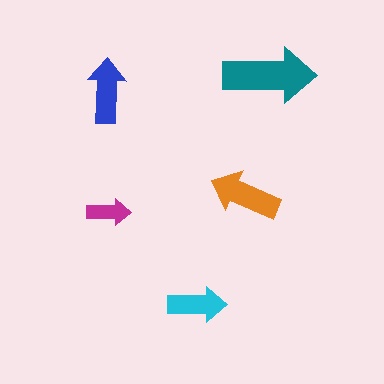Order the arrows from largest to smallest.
the teal one, the orange one, the blue one, the cyan one, the magenta one.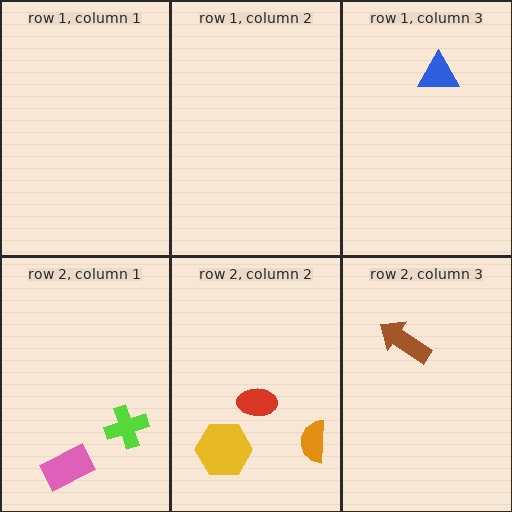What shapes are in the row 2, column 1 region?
The pink rectangle, the lime cross.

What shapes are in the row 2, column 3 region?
The brown arrow.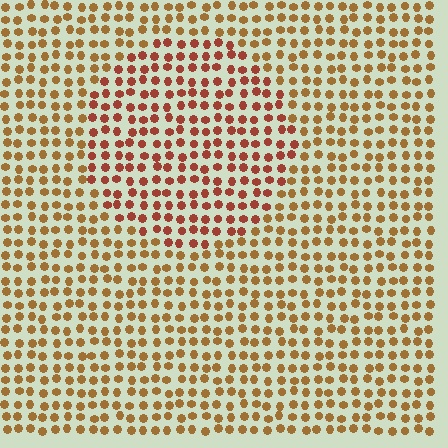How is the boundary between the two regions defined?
The boundary is defined purely by a slight shift in hue (about 27 degrees). Spacing, size, and orientation are identical on both sides.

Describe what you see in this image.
The image is filled with small brown elements in a uniform arrangement. A circle-shaped region is visible where the elements are tinted to a slightly different hue, forming a subtle color boundary.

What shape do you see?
I see a circle.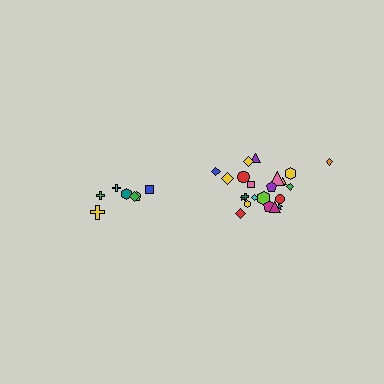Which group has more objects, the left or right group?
The right group.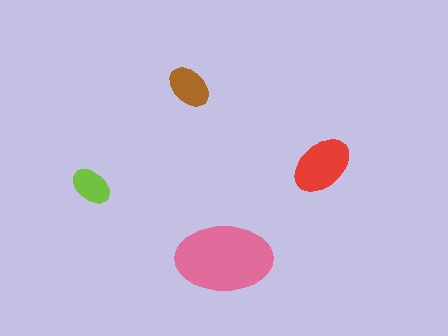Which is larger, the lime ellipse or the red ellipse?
The red one.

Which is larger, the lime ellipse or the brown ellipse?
The brown one.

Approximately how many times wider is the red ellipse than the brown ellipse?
About 1.5 times wider.